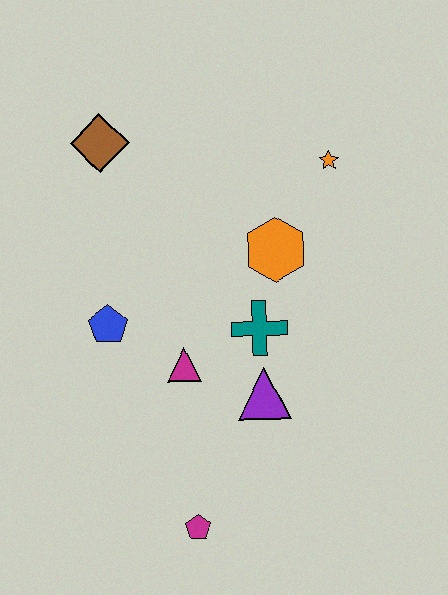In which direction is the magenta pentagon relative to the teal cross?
The magenta pentagon is below the teal cross.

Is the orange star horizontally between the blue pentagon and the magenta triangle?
No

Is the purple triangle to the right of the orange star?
No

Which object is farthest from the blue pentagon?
The orange star is farthest from the blue pentagon.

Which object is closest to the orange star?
The orange hexagon is closest to the orange star.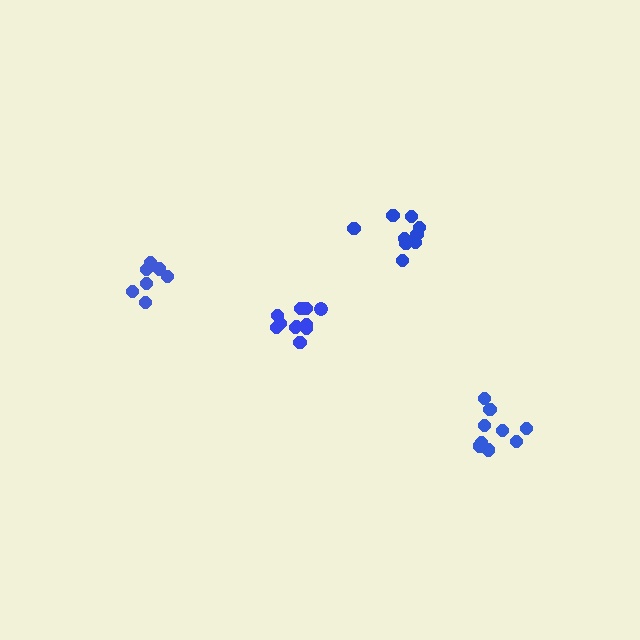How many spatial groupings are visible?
There are 4 spatial groupings.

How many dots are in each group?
Group 1: 7 dots, Group 2: 11 dots, Group 3: 9 dots, Group 4: 9 dots (36 total).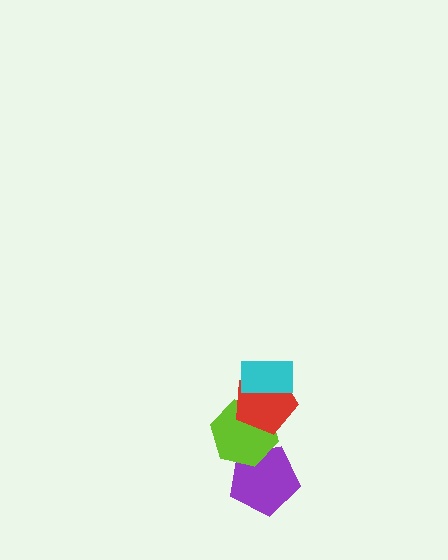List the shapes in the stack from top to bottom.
From top to bottom: the cyan rectangle, the red pentagon, the lime hexagon, the purple pentagon.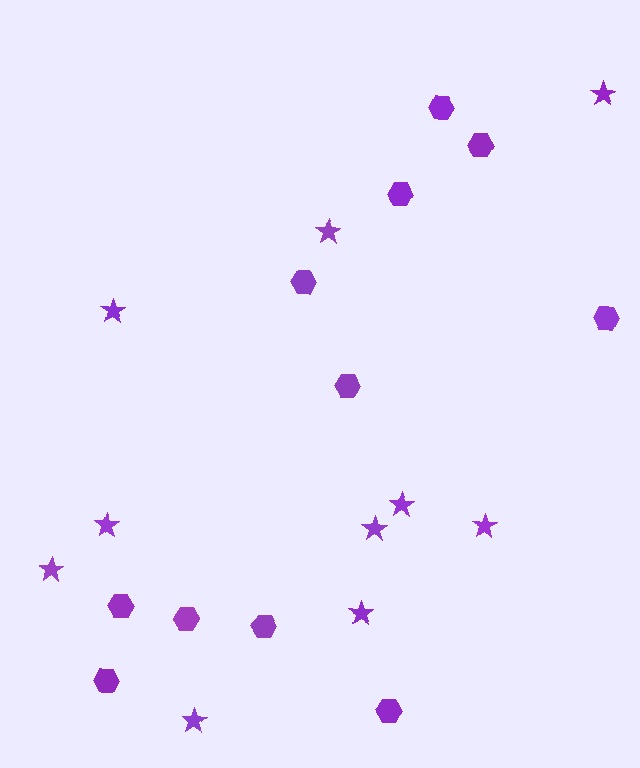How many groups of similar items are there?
There are 2 groups: one group of stars (10) and one group of hexagons (11).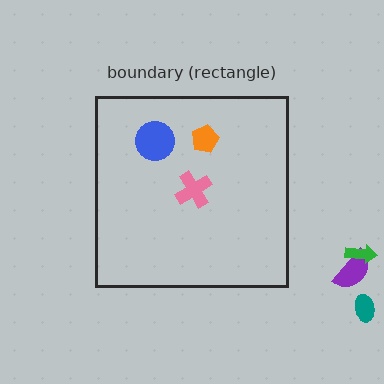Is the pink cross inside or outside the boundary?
Inside.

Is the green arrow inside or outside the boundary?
Outside.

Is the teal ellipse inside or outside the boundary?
Outside.